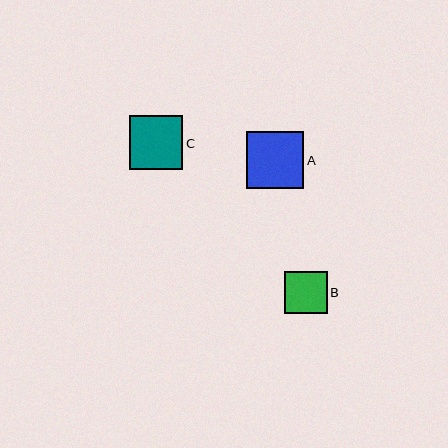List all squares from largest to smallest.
From largest to smallest: A, C, B.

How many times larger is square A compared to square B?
Square A is approximately 1.3 times the size of square B.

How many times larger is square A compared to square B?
Square A is approximately 1.3 times the size of square B.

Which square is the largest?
Square A is the largest with a size of approximately 57 pixels.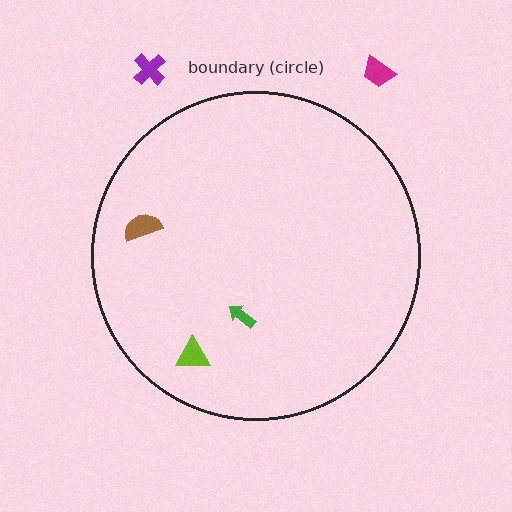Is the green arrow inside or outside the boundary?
Inside.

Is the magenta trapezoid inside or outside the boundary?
Outside.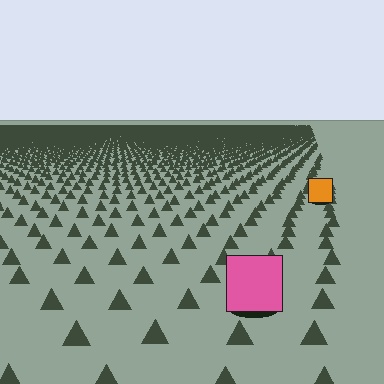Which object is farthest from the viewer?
The orange square is farthest from the viewer. It appears smaller and the ground texture around it is denser.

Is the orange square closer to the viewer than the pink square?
No. The pink square is closer — you can tell from the texture gradient: the ground texture is coarser near it.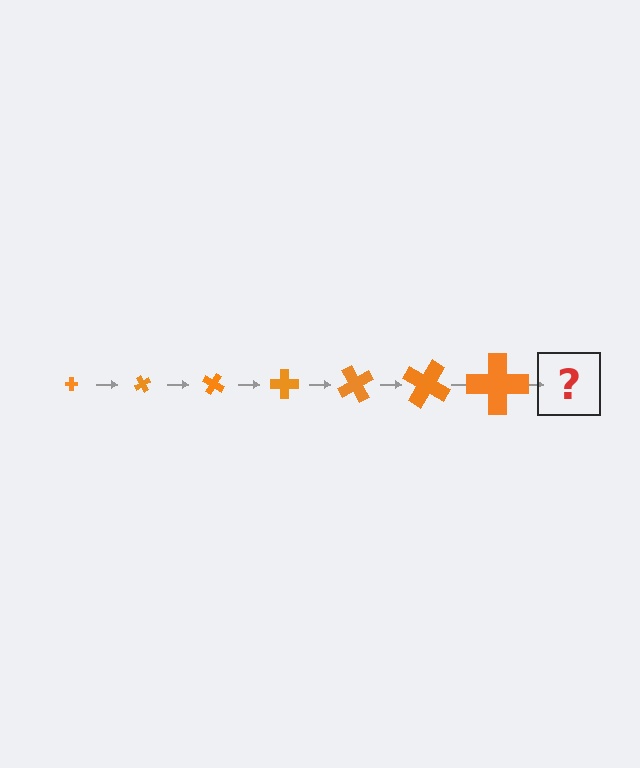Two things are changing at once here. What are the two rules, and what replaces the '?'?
The two rules are that the cross grows larger each step and it rotates 60 degrees each step. The '?' should be a cross, larger than the previous one and rotated 420 degrees from the start.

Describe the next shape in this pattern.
It should be a cross, larger than the previous one and rotated 420 degrees from the start.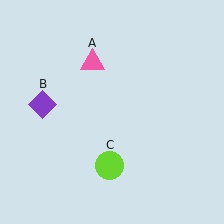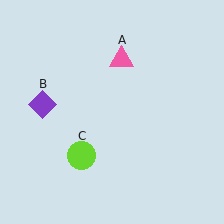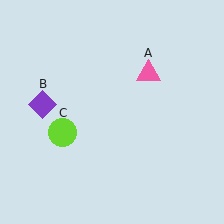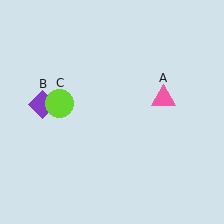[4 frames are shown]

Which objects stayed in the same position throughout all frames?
Purple diamond (object B) remained stationary.